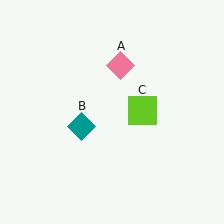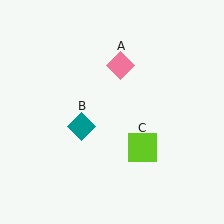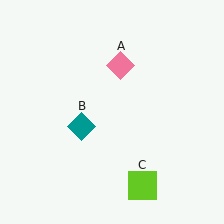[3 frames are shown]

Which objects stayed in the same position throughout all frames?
Pink diamond (object A) and teal diamond (object B) remained stationary.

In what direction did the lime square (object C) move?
The lime square (object C) moved down.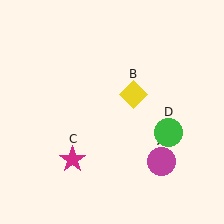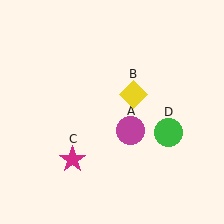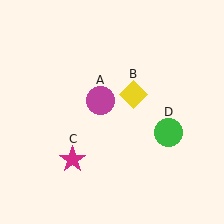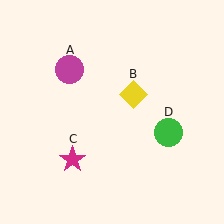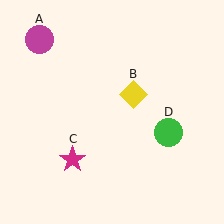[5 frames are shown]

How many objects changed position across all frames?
1 object changed position: magenta circle (object A).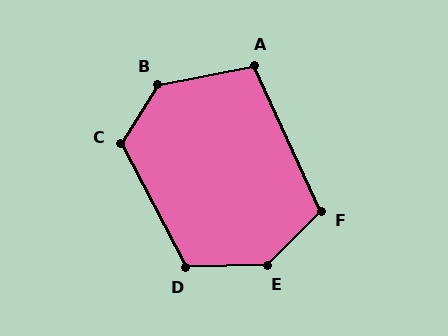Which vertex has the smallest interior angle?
A, at approximately 104 degrees.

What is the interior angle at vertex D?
Approximately 116 degrees (obtuse).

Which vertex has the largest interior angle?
E, at approximately 137 degrees.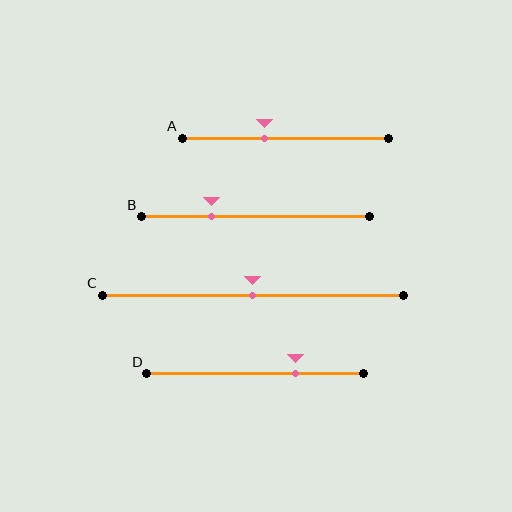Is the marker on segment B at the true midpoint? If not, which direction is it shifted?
No, the marker on segment B is shifted to the left by about 19% of the segment length.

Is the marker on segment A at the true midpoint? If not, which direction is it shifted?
No, the marker on segment A is shifted to the left by about 10% of the segment length.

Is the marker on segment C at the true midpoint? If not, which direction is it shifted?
Yes, the marker on segment C is at the true midpoint.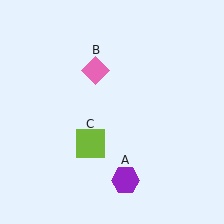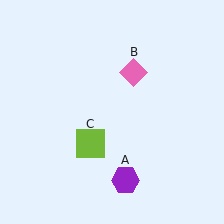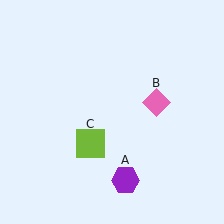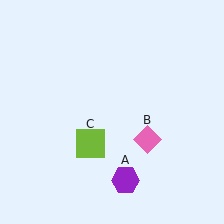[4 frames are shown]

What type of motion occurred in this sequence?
The pink diamond (object B) rotated clockwise around the center of the scene.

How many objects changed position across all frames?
1 object changed position: pink diamond (object B).